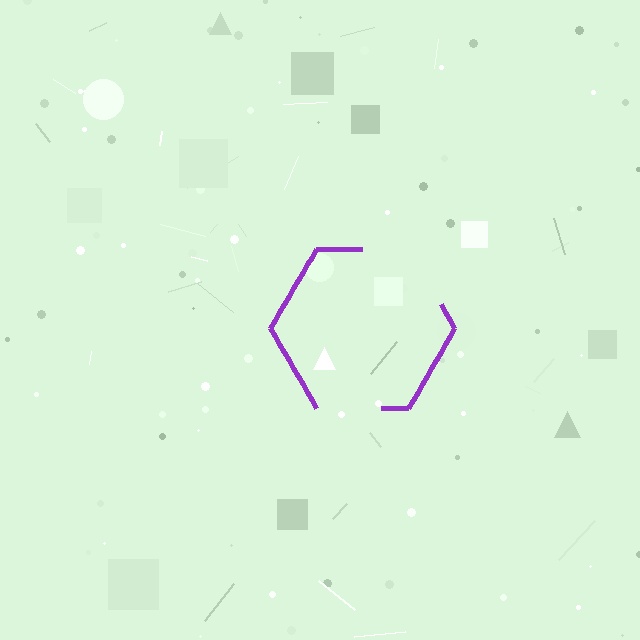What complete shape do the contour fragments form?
The contour fragments form a hexagon.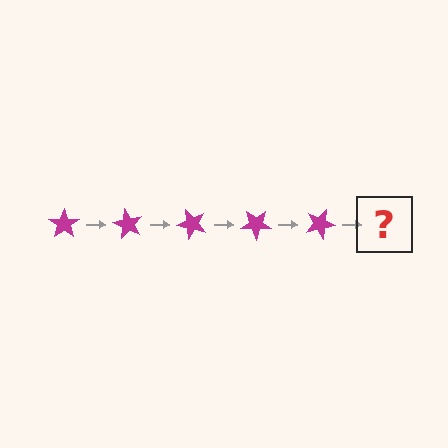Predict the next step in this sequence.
The next step is a magenta star rotated 300 degrees.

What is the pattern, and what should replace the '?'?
The pattern is that the star rotates 60 degrees each step. The '?' should be a magenta star rotated 300 degrees.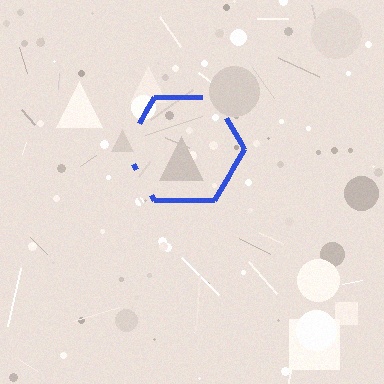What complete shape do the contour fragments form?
The contour fragments form a hexagon.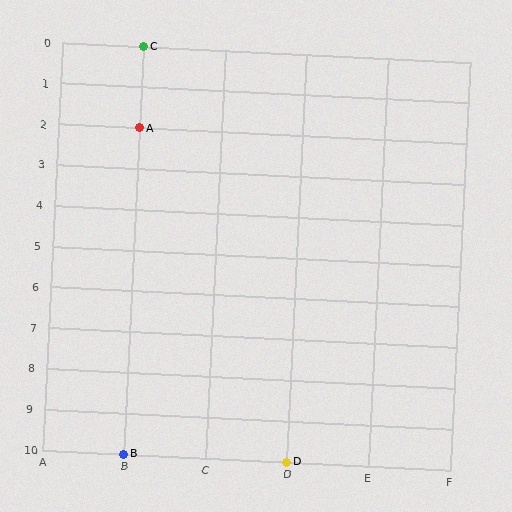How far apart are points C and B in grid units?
Points C and B are 10 rows apart.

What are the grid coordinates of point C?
Point C is at grid coordinates (B, 0).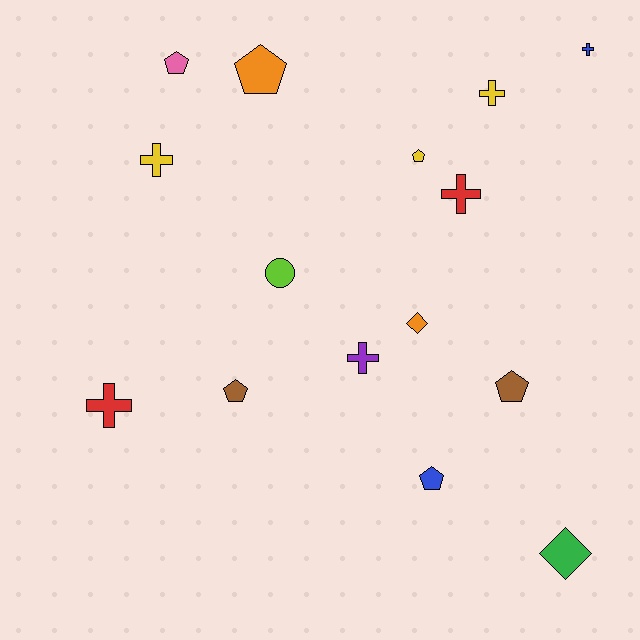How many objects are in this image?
There are 15 objects.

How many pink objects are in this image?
There is 1 pink object.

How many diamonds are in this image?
There are 2 diamonds.